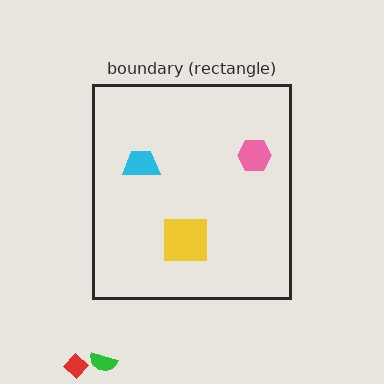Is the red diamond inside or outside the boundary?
Outside.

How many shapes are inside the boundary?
3 inside, 2 outside.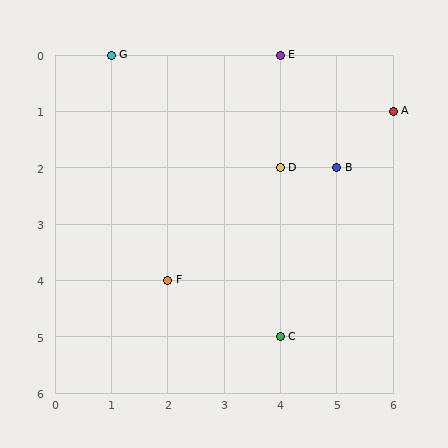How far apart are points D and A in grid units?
Points D and A are 2 columns and 1 row apart (about 2.2 grid units diagonally).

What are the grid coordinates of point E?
Point E is at grid coordinates (4, 0).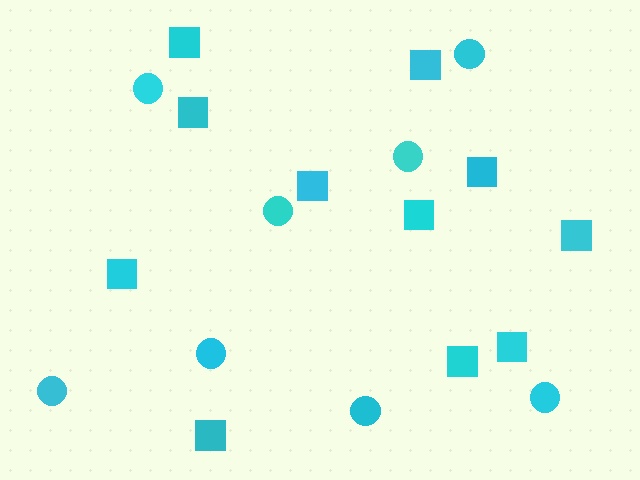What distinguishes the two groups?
There are 2 groups: one group of circles (8) and one group of squares (11).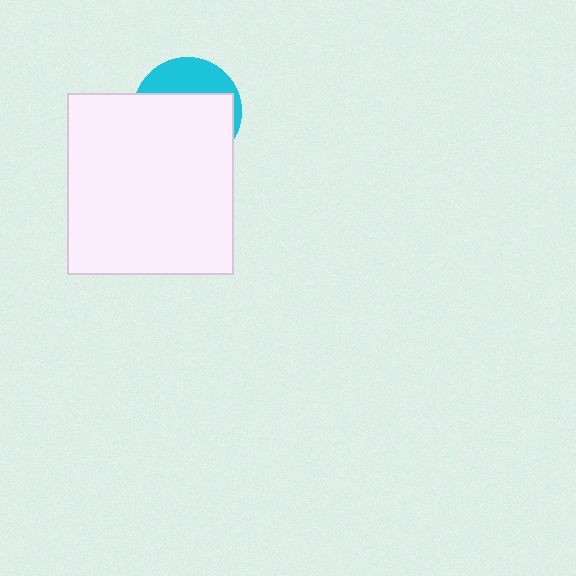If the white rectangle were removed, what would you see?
You would see the complete cyan circle.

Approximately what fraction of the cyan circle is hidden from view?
Roughly 67% of the cyan circle is hidden behind the white rectangle.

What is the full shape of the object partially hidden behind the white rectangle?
The partially hidden object is a cyan circle.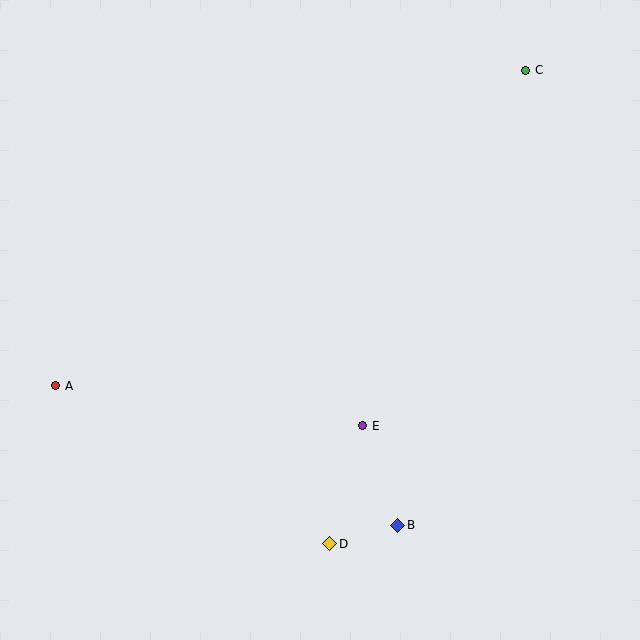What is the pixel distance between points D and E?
The distance between D and E is 122 pixels.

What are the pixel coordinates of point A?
Point A is at (56, 386).